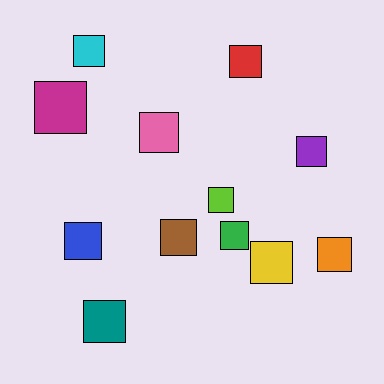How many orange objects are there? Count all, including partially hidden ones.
There is 1 orange object.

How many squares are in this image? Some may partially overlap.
There are 12 squares.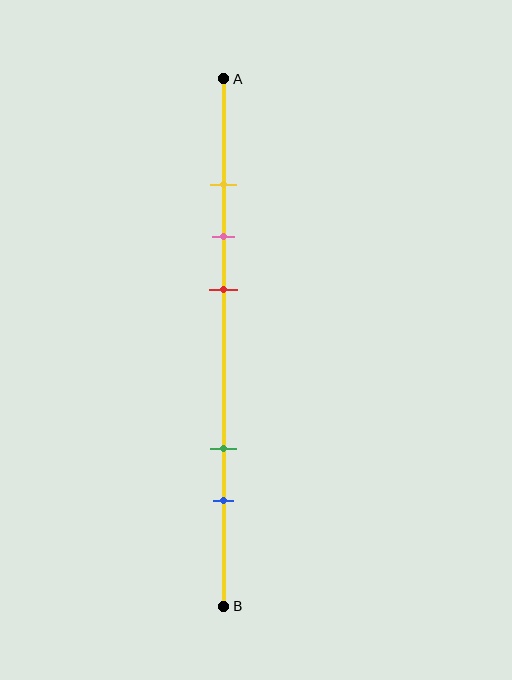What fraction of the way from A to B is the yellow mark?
The yellow mark is approximately 20% (0.2) of the way from A to B.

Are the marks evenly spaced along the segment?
No, the marks are not evenly spaced.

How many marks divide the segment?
There are 5 marks dividing the segment.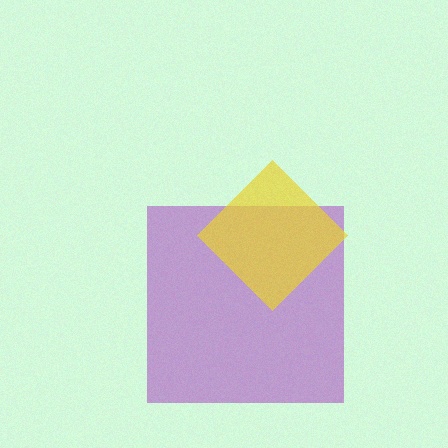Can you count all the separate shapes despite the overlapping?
Yes, there are 2 separate shapes.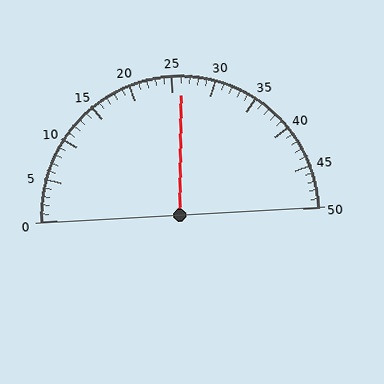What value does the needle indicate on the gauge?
The needle indicates approximately 26.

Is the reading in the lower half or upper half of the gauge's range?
The reading is in the upper half of the range (0 to 50).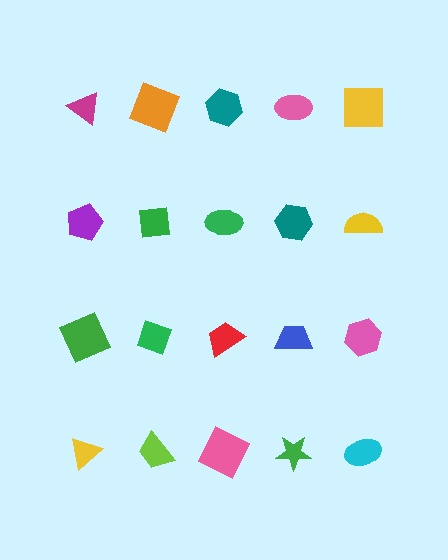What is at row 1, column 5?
A yellow square.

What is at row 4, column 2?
A lime trapezoid.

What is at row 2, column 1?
A purple pentagon.